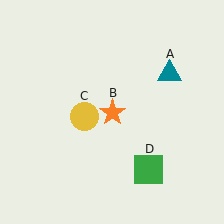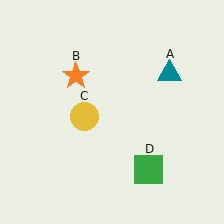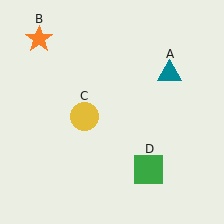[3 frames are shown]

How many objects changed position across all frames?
1 object changed position: orange star (object B).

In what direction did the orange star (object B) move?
The orange star (object B) moved up and to the left.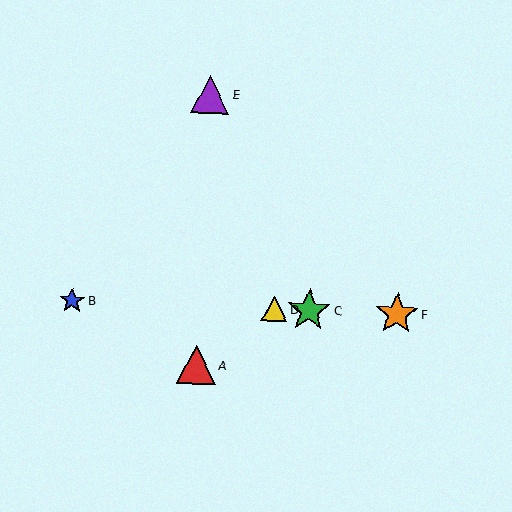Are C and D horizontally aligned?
Yes, both are at y≈310.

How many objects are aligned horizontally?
4 objects (B, C, D, F) are aligned horizontally.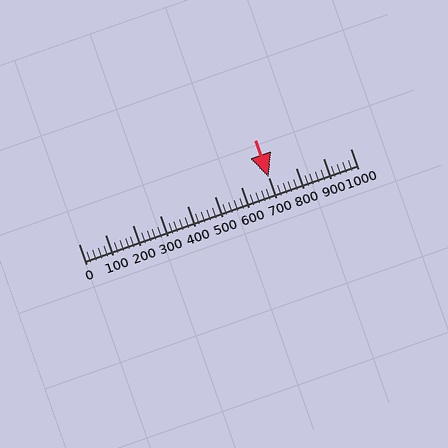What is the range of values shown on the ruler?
The ruler shows values from 0 to 1000.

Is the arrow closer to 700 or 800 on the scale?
The arrow is closer to 700.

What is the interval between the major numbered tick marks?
The major tick marks are spaced 100 units apart.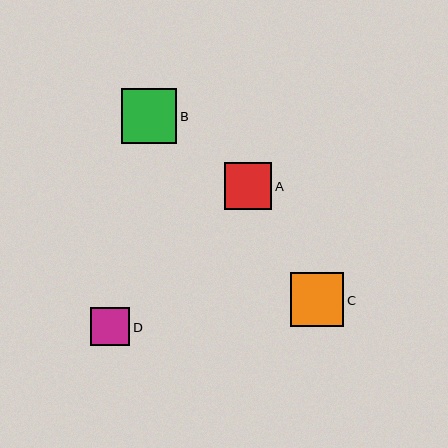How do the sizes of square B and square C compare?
Square B and square C are approximately the same size.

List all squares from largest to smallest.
From largest to smallest: B, C, A, D.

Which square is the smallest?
Square D is the smallest with a size of approximately 39 pixels.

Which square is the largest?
Square B is the largest with a size of approximately 55 pixels.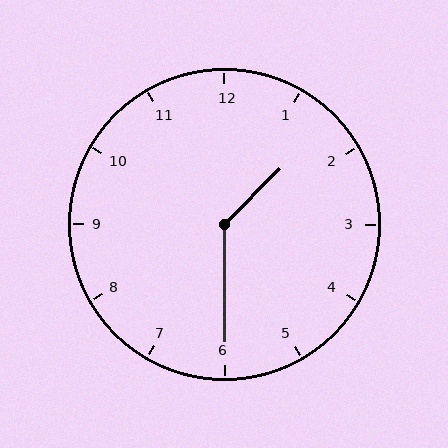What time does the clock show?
1:30.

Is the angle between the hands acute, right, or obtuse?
It is obtuse.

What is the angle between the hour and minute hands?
Approximately 135 degrees.